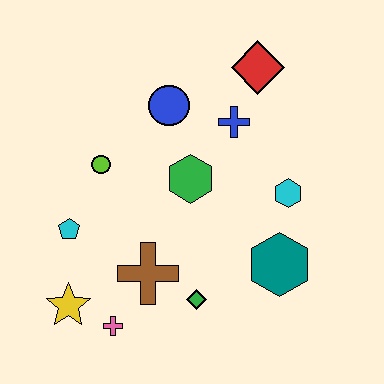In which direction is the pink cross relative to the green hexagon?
The pink cross is below the green hexagon.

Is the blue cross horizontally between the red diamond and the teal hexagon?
No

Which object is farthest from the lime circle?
The teal hexagon is farthest from the lime circle.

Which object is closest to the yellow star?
The pink cross is closest to the yellow star.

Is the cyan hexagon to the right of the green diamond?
Yes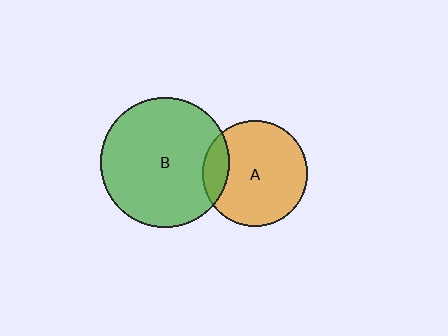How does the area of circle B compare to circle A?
Approximately 1.5 times.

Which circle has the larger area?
Circle B (green).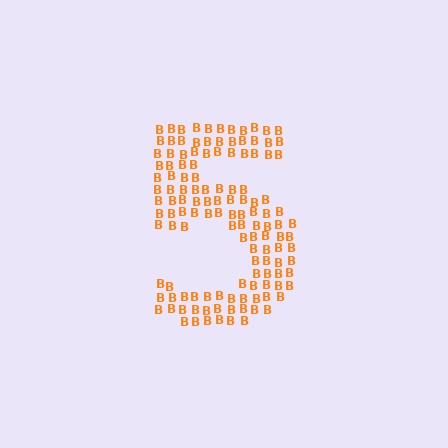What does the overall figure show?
The overall figure shows the digit 5.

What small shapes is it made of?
It is made of small letter B's.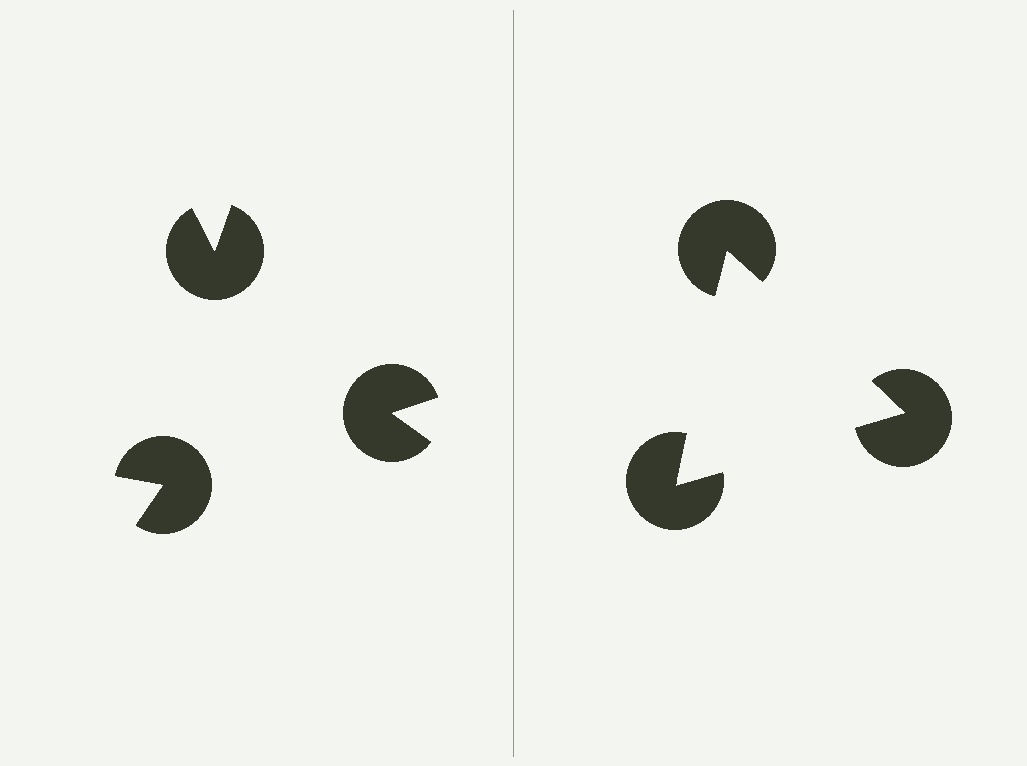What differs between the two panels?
The pac-man discs are positioned identically on both sides; only the wedge orientations differ. On the right they align to a triangle; on the left they are misaligned.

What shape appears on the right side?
An illusory triangle.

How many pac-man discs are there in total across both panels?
6 — 3 on each side.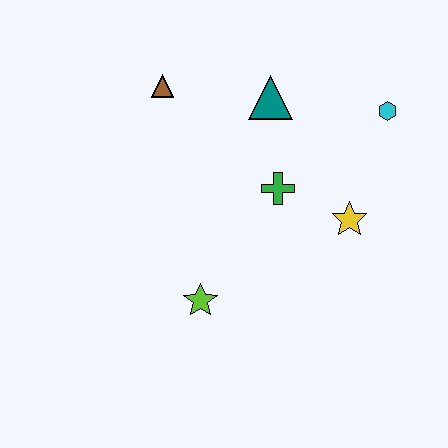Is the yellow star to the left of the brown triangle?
No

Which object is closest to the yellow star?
The green cross is closest to the yellow star.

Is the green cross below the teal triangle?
Yes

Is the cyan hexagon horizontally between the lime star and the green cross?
No